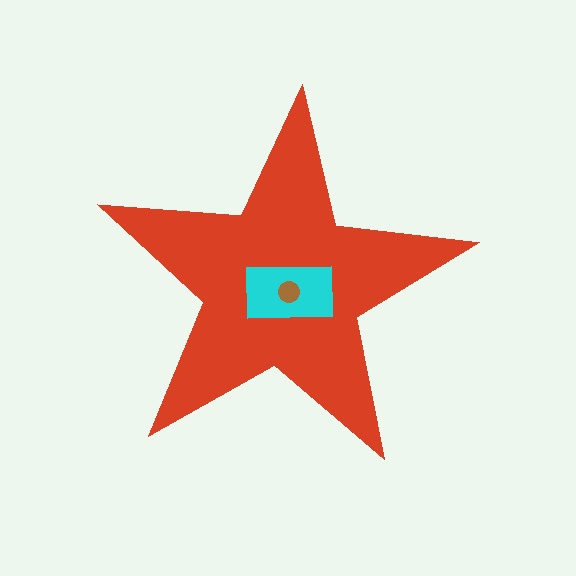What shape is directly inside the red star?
The cyan rectangle.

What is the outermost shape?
The red star.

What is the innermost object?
The brown circle.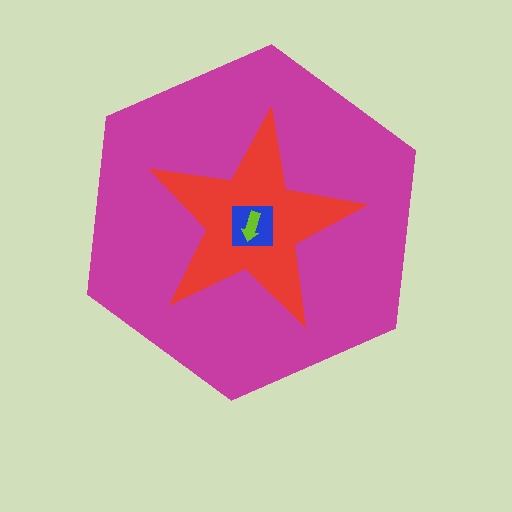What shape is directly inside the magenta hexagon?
The red star.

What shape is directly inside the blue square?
The lime arrow.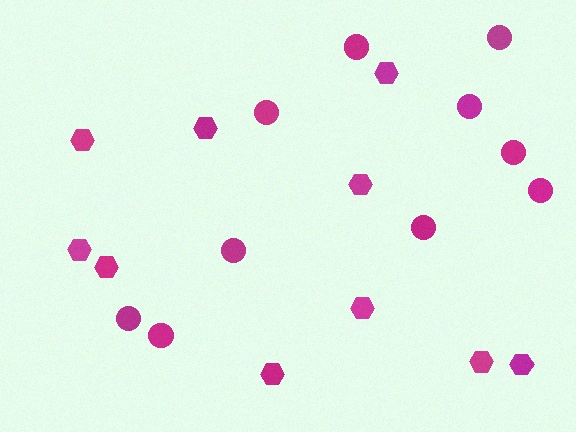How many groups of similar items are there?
There are 2 groups: one group of circles (10) and one group of hexagons (10).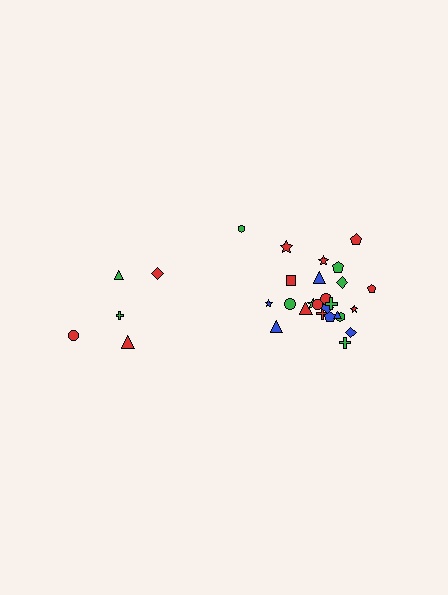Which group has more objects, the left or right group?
The right group.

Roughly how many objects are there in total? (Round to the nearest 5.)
Roughly 30 objects in total.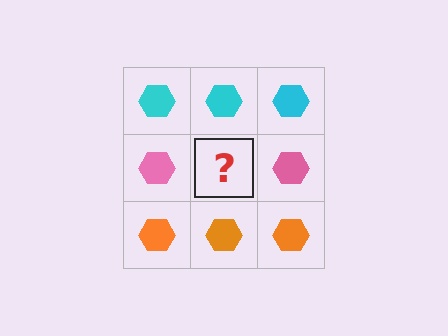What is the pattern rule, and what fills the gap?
The rule is that each row has a consistent color. The gap should be filled with a pink hexagon.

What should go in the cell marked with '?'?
The missing cell should contain a pink hexagon.